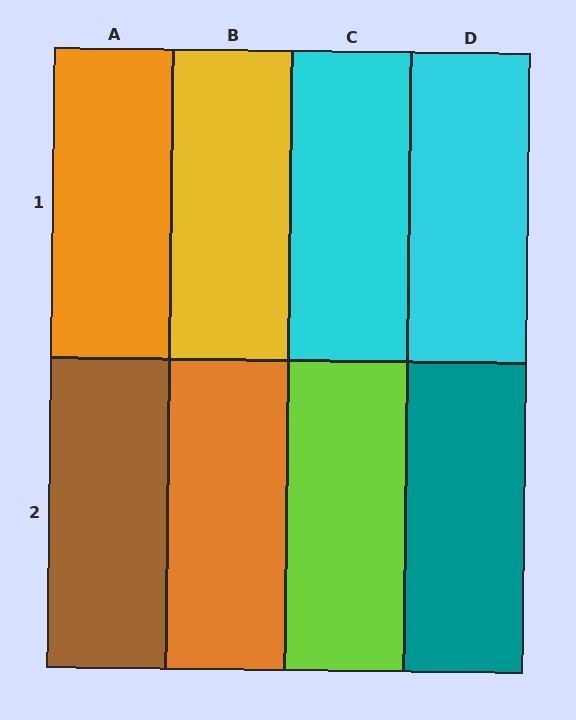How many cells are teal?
1 cell is teal.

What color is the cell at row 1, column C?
Cyan.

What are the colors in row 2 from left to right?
Brown, orange, lime, teal.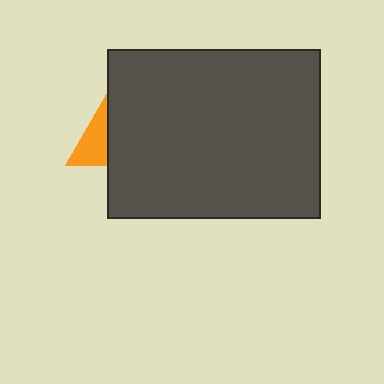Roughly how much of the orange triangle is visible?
A small part of it is visible (roughly 33%).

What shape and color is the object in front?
The object in front is a dark gray rectangle.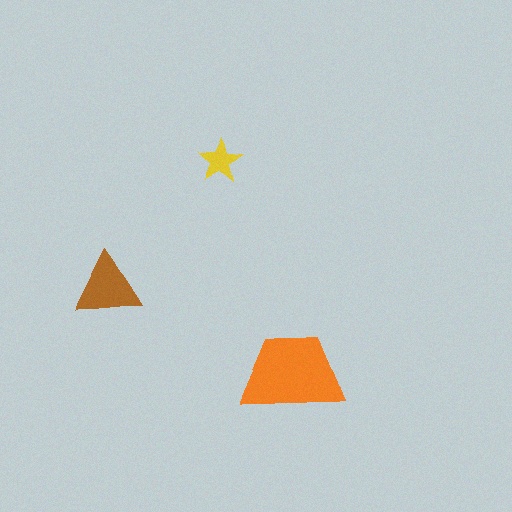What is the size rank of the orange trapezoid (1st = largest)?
1st.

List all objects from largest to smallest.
The orange trapezoid, the brown triangle, the yellow star.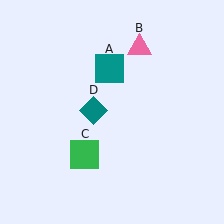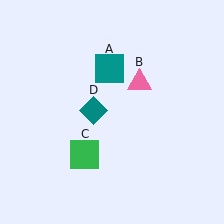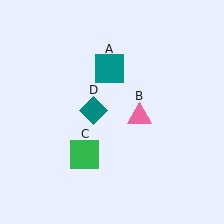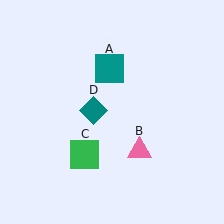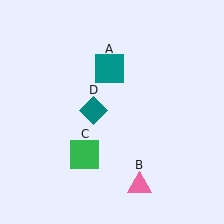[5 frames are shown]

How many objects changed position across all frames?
1 object changed position: pink triangle (object B).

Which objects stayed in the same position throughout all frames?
Teal square (object A) and green square (object C) and teal diamond (object D) remained stationary.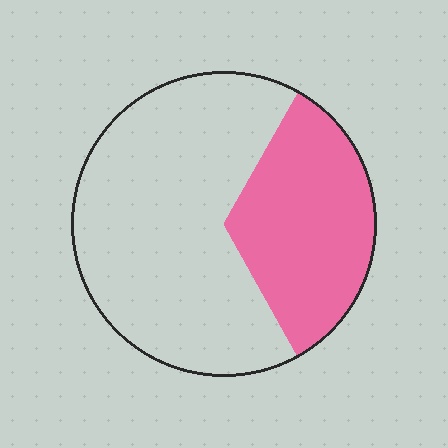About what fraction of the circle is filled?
About one third (1/3).